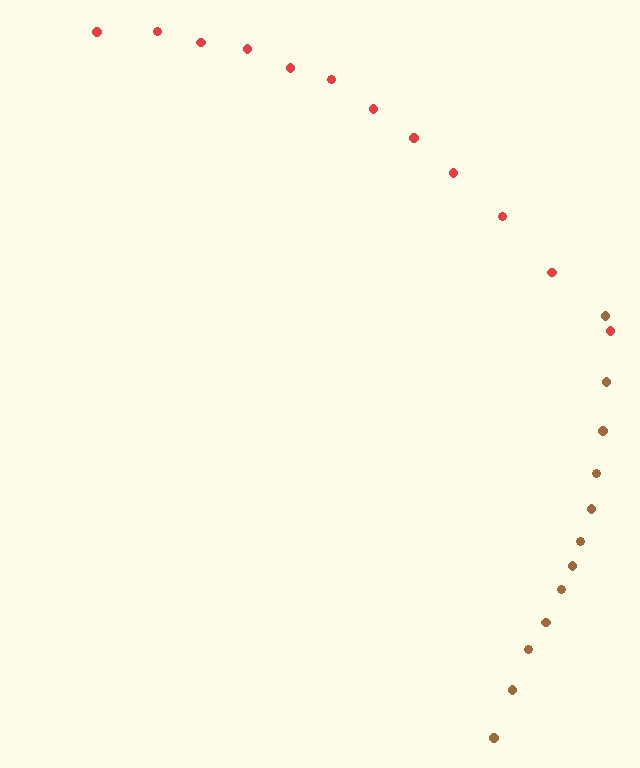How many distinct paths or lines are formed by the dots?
There are 2 distinct paths.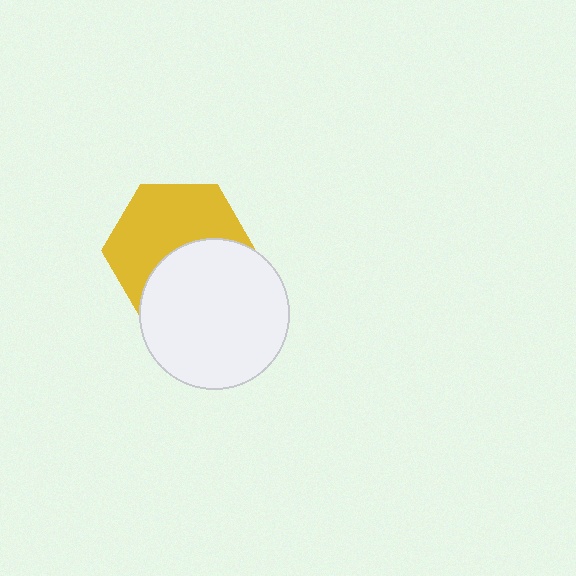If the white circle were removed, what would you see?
You would see the complete yellow hexagon.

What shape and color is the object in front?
The object in front is a white circle.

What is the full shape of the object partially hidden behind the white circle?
The partially hidden object is a yellow hexagon.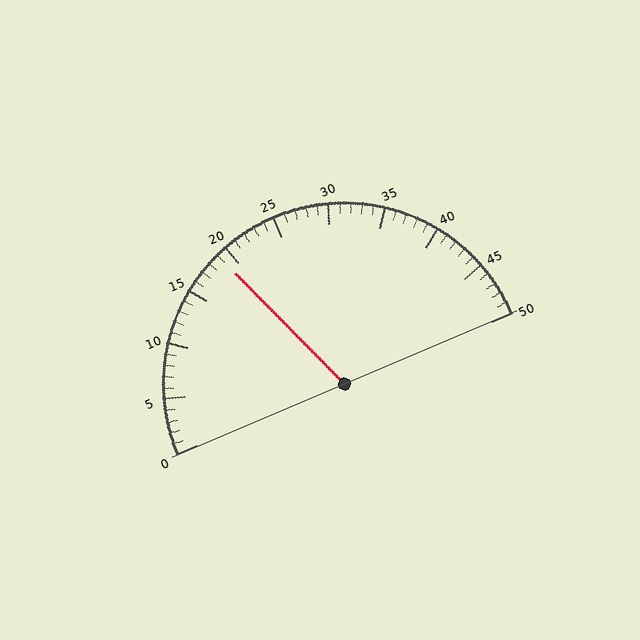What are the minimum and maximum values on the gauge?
The gauge ranges from 0 to 50.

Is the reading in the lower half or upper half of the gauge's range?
The reading is in the lower half of the range (0 to 50).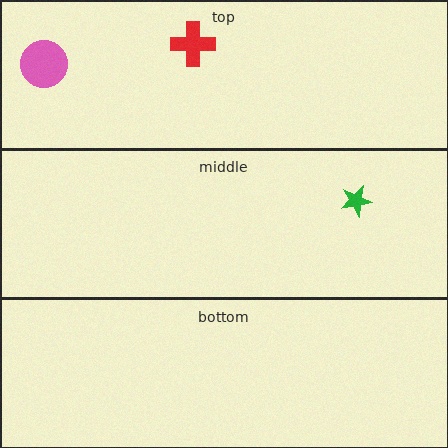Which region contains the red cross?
The top region.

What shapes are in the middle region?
The green star.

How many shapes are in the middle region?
1.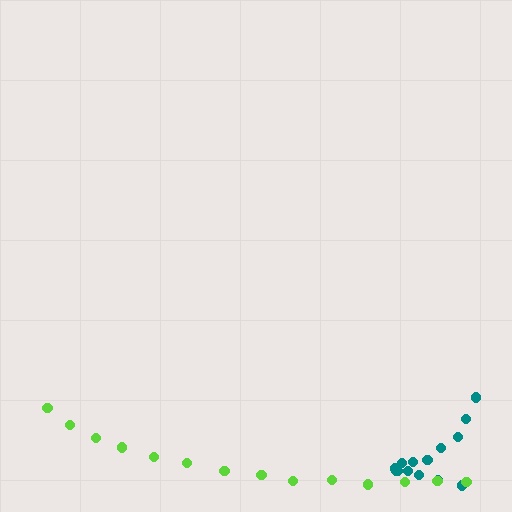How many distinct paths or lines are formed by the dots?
There are 2 distinct paths.